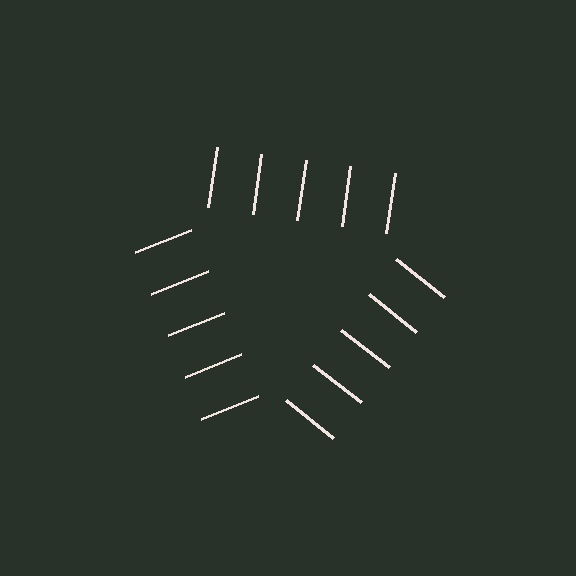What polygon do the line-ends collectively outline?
An illusory triangle — the line segments terminate on its edges but no continuous stroke is drawn.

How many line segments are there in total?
15 — 5 along each of the 3 edges.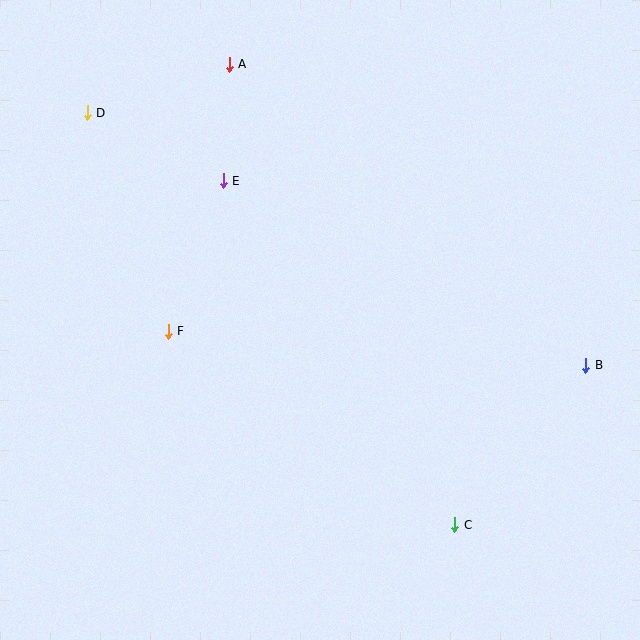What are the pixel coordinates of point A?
Point A is at (229, 64).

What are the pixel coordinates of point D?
Point D is at (87, 113).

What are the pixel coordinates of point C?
Point C is at (455, 525).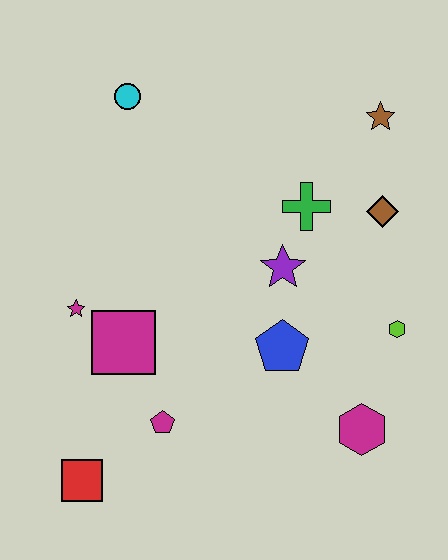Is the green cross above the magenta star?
Yes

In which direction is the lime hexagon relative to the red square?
The lime hexagon is to the right of the red square.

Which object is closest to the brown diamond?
The green cross is closest to the brown diamond.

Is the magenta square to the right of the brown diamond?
No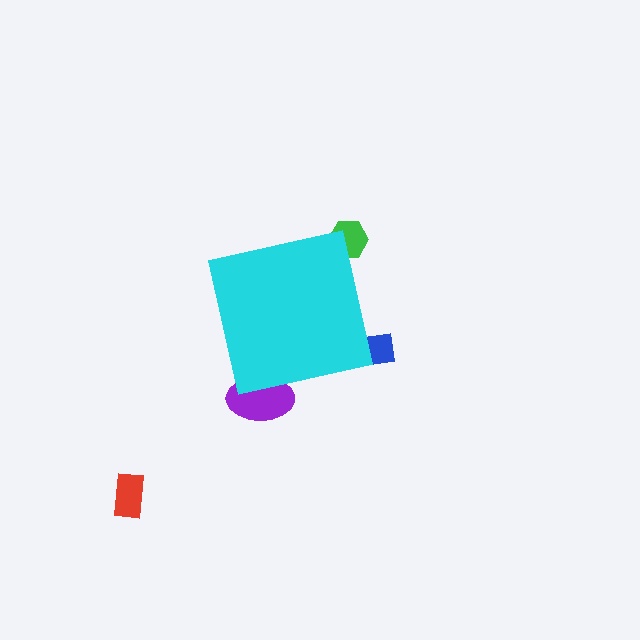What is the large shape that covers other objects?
A cyan square.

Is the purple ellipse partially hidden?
Yes, the purple ellipse is partially hidden behind the cyan square.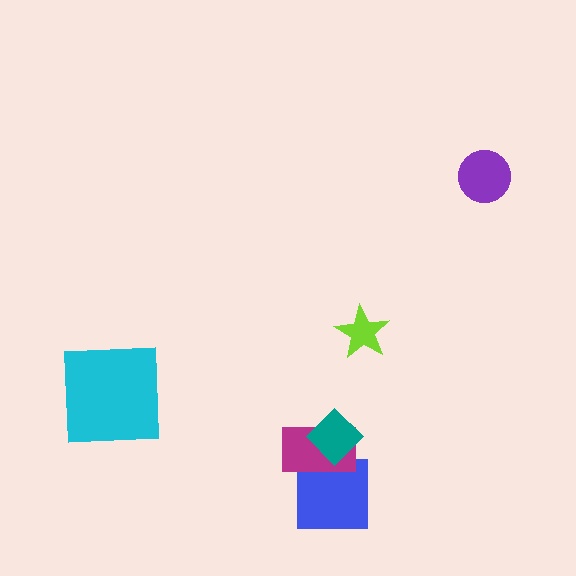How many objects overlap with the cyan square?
0 objects overlap with the cyan square.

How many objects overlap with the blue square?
1 object overlaps with the blue square.